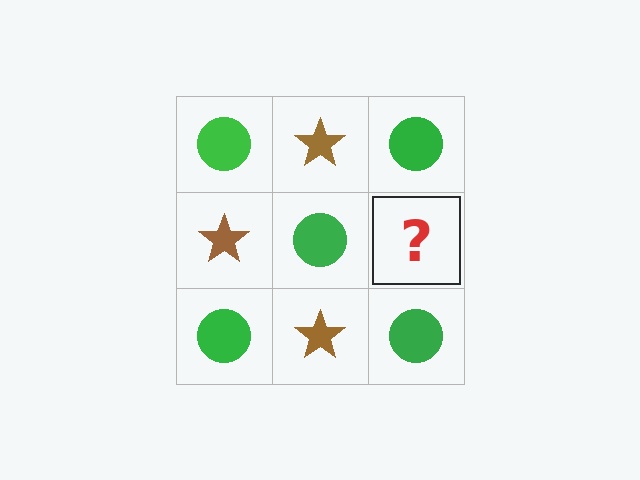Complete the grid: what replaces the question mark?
The question mark should be replaced with a brown star.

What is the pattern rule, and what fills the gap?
The rule is that it alternates green circle and brown star in a checkerboard pattern. The gap should be filled with a brown star.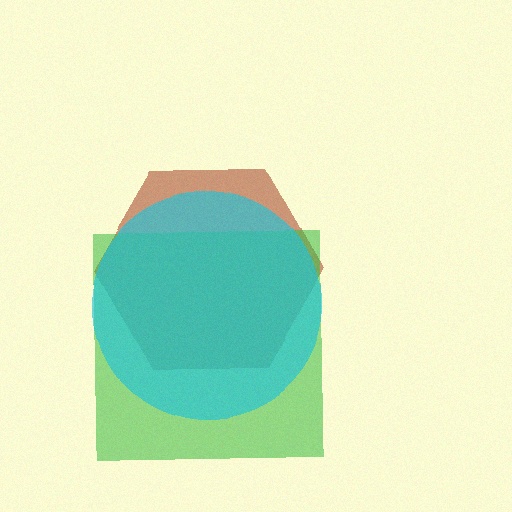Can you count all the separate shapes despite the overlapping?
Yes, there are 3 separate shapes.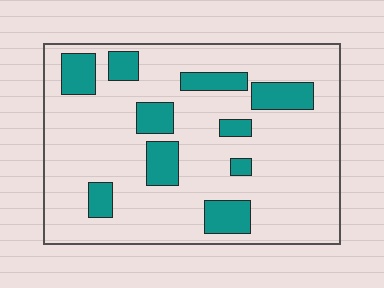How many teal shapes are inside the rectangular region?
10.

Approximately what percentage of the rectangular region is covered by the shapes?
Approximately 20%.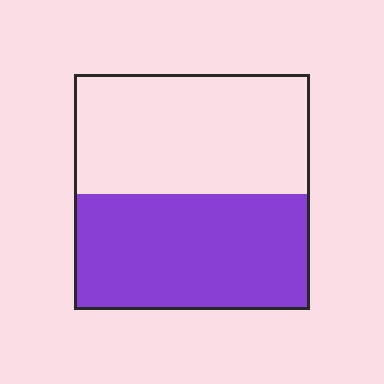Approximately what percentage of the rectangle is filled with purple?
Approximately 50%.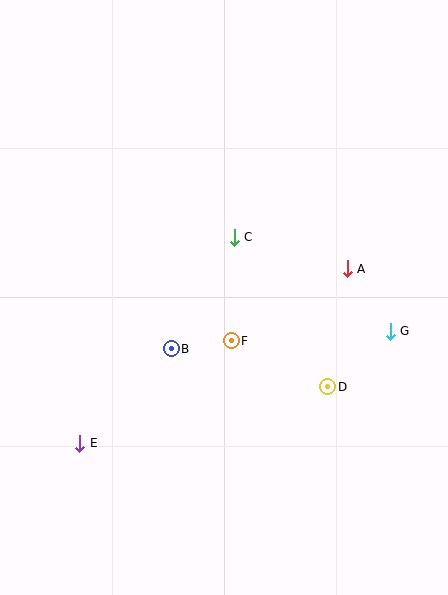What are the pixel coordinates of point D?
Point D is at (328, 387).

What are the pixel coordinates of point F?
Point F is at (231, 341).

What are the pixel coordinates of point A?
Point A is at (347, 269).